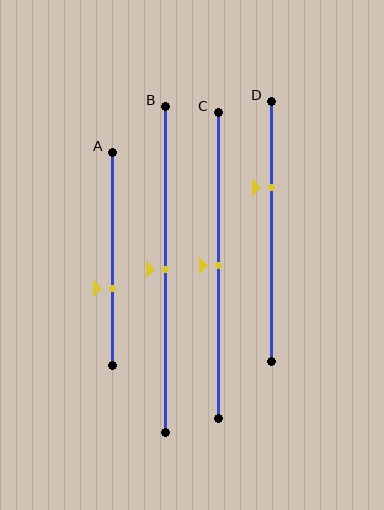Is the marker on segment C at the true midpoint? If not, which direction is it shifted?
Yes, the marker on segment C is at the true midpoint.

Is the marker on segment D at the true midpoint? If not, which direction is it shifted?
No, the marker on segment D is shifted upward by about 17% of the segment length.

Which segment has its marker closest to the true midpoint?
Segment B has its marker closest to the true midpoint.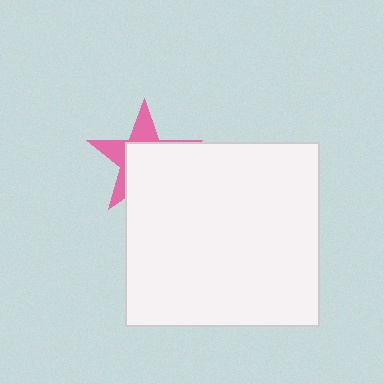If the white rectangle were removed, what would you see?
You would see the complete pink star.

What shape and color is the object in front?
The object in front is a white rectangle.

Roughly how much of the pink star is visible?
A small part of it is visible (roughly 39%).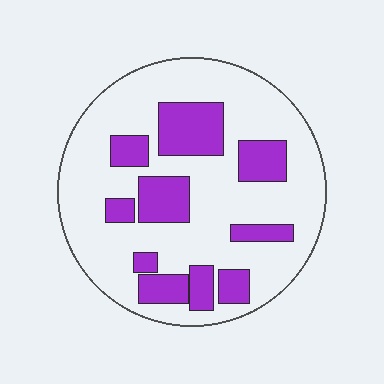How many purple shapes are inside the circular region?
10.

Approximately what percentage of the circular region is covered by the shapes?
Approximately 25%.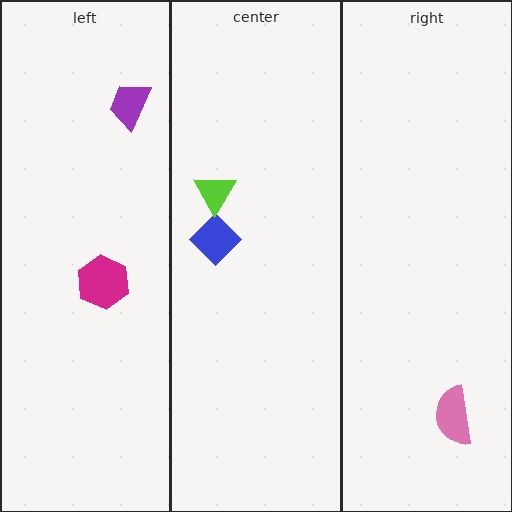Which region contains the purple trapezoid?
The left region.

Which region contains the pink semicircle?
The right region.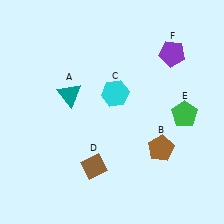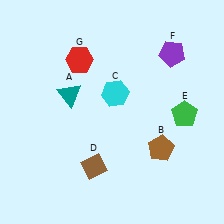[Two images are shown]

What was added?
A red hexagon (G) was added in Image 2.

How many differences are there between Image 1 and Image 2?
There is 1 difference between the two images.